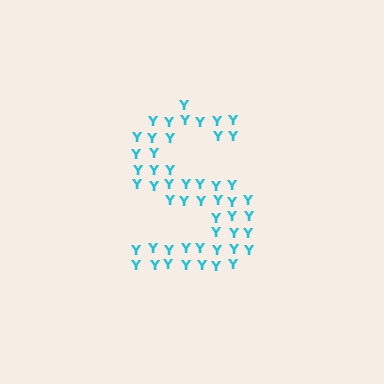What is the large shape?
The large shape is the letter S.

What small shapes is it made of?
It is made of small letter Y's.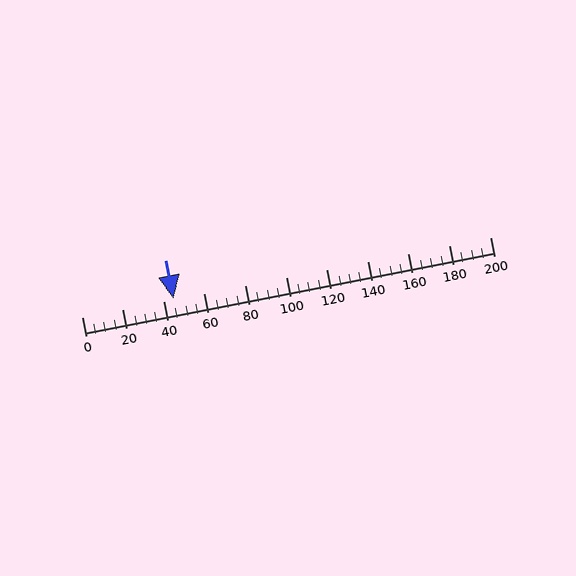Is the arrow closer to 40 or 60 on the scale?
The arrow is closer to 40.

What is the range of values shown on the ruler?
The ruler shows values from 0 to 200.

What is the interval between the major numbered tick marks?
The major tick marks are spaced 20 units apart.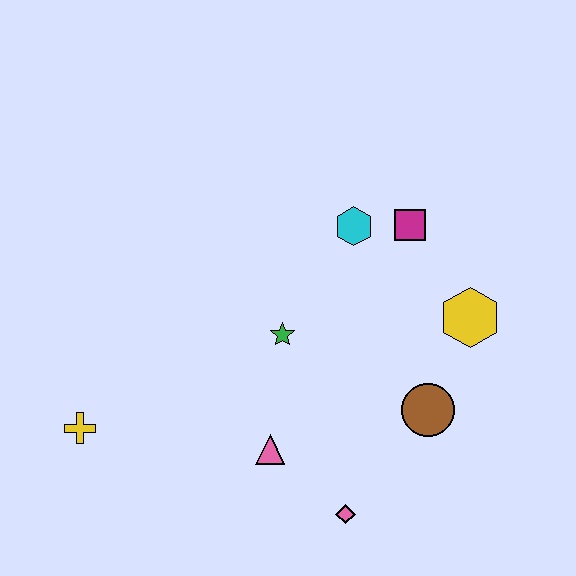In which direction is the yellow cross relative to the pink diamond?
The yellow cross is to the left of the pink diamond.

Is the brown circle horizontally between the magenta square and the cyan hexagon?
No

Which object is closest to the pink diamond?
The pink triangle is closest to the pink diamond.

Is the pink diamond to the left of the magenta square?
Yes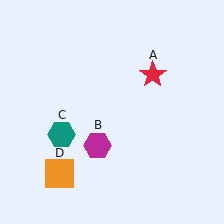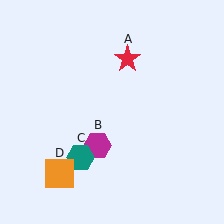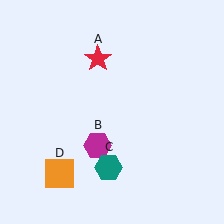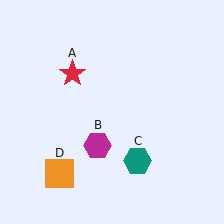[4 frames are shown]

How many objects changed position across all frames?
2 objects changed position: red star (object A), teal hexagon (object C).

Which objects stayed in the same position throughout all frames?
Magenta hexagon (object B) and orange square (object D) remained stationary.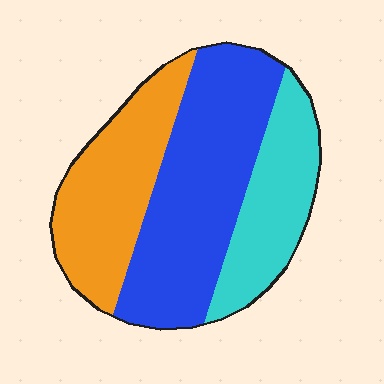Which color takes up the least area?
Cyan, at roughly 25%.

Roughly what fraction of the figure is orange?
Orange takes up about one third (1/3) of the figure.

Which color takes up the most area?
Blue, at roughly 45%.